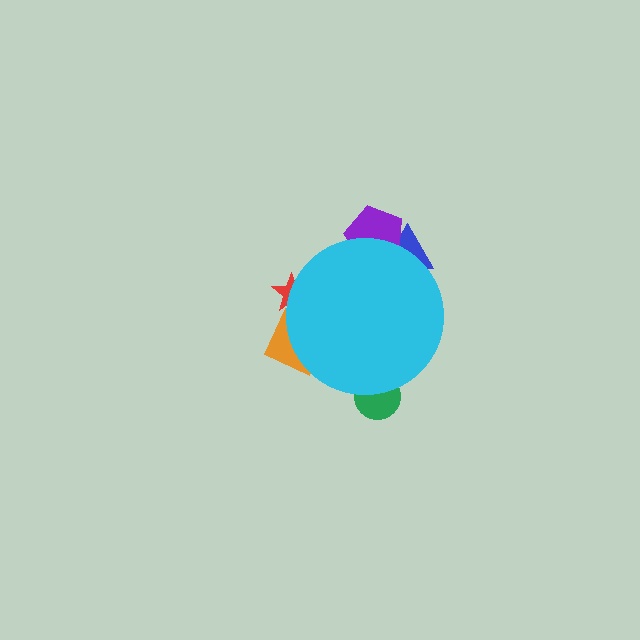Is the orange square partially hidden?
Yes, the orange square is partially hidden behind the cyan circle.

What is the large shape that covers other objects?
A cyan circle.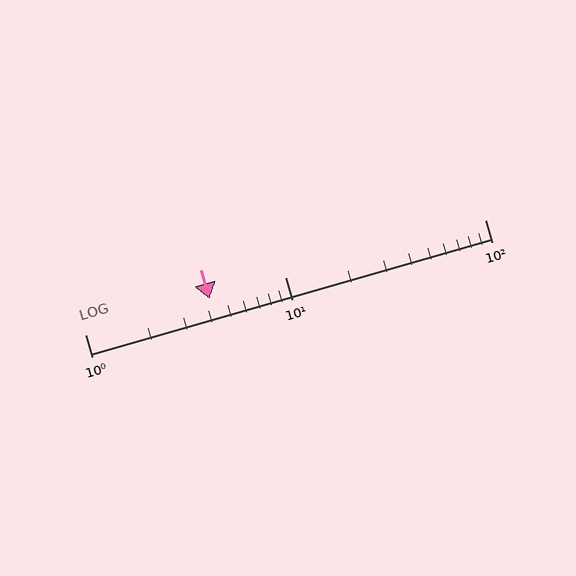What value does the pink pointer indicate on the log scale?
The pointer indicates approximately 4.2.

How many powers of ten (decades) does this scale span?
The scale spans 2 decades, from 1 to 100.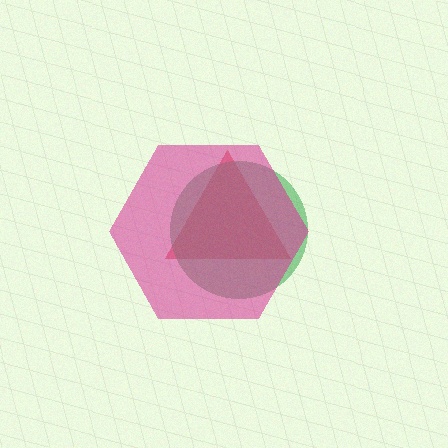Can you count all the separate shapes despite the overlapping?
Yes, there are 3 separate shapes.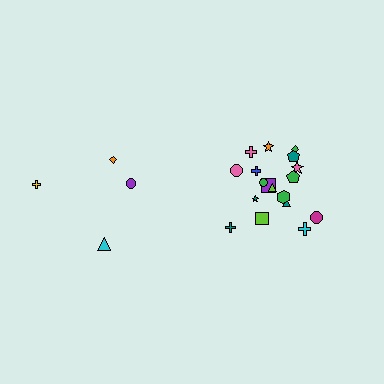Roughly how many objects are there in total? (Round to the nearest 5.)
Roughly 20 objects in total.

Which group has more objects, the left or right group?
The right group.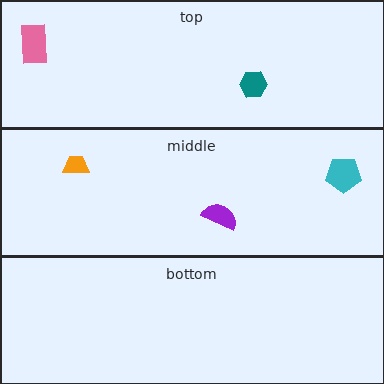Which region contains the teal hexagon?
The top region.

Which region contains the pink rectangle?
The top region.